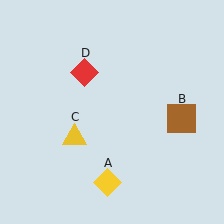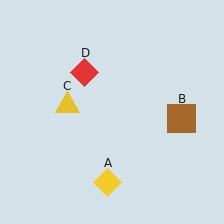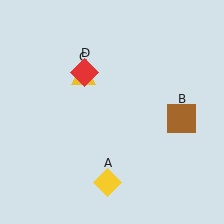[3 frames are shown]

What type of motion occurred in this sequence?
The yellow triangle (object C) rotated clockwise around the center of the scene.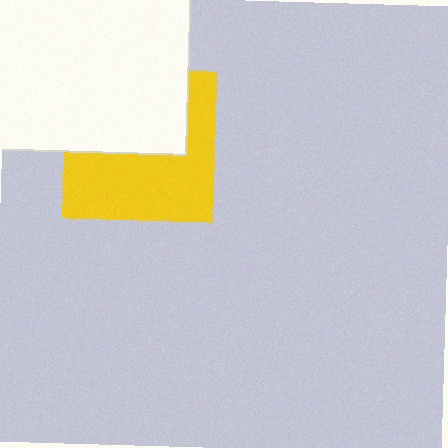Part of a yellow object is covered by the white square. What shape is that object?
It is a square.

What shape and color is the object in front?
The object in front is a white square.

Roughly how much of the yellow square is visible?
About half of it is visible (roughly 54%).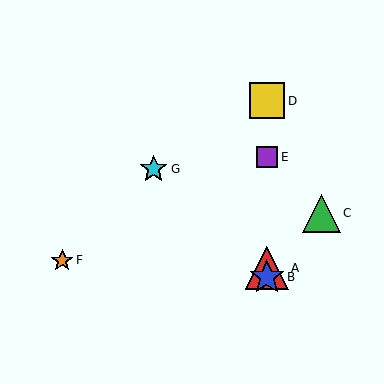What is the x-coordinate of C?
Object C is at x≈322.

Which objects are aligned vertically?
Objects A, B, D, E are aligned vertically.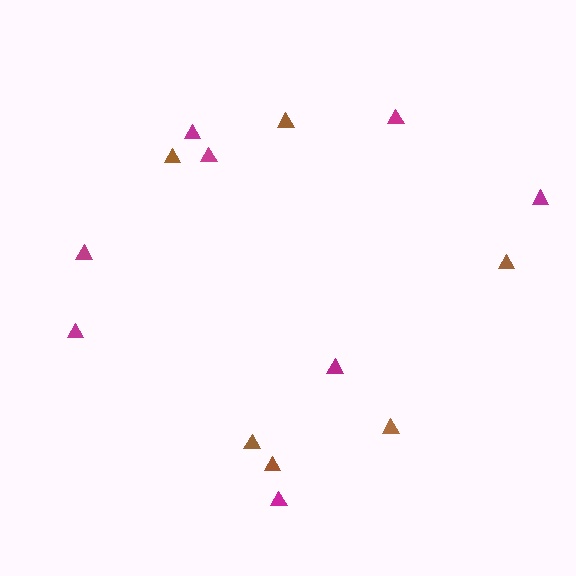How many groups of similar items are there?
There are 2 groups: one group of brown triangles (6) and one group of magenta triangles (8).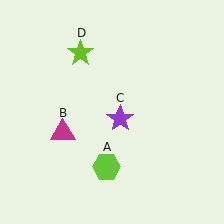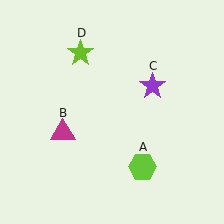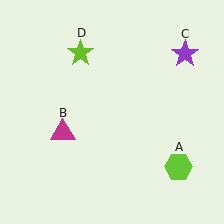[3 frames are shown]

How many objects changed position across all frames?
2 objects changed position: lime hexagon (object A), purple star (object C).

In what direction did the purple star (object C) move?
The purple star (object C) moved up and to the right.